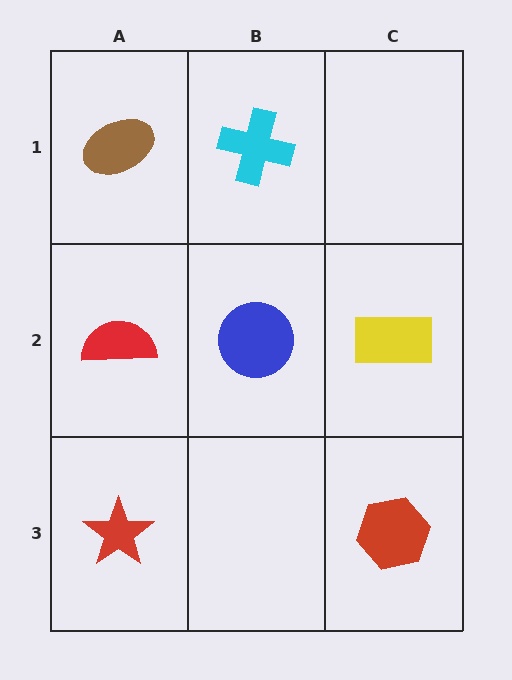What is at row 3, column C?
A red hexagon.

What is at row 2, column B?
A blue circle.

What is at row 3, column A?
A red star.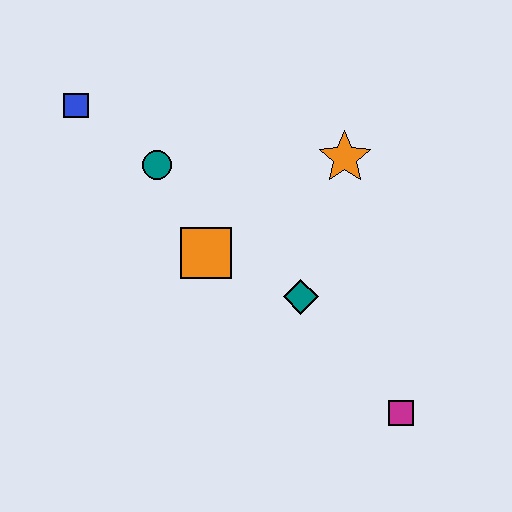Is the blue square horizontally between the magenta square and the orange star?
No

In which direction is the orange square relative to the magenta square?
The orange square is to the left of the magenta square.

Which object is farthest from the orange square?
The magenta square is farthest from the orange square.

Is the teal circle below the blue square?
Yes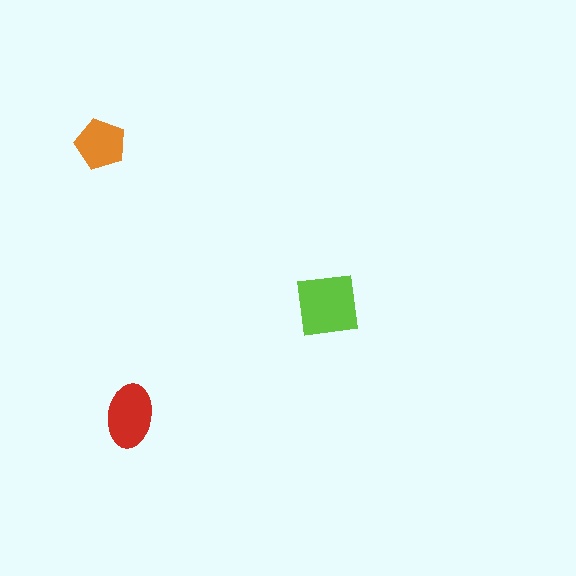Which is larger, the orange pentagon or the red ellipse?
The red ellipse.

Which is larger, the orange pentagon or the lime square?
The lime square.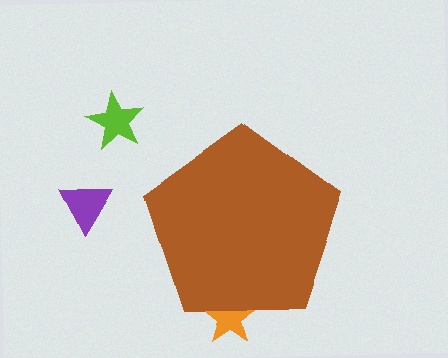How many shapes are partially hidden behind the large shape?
1 shape is partially hidden.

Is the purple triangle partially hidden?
No, the purple triangle is fully visible.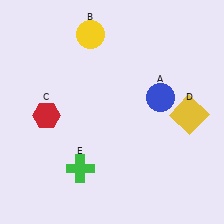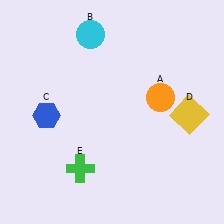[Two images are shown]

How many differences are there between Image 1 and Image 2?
There are 3 differences between the two images.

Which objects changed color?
A changed from blue to orange. B changed from yellow to cyan. C changed from red to blue.